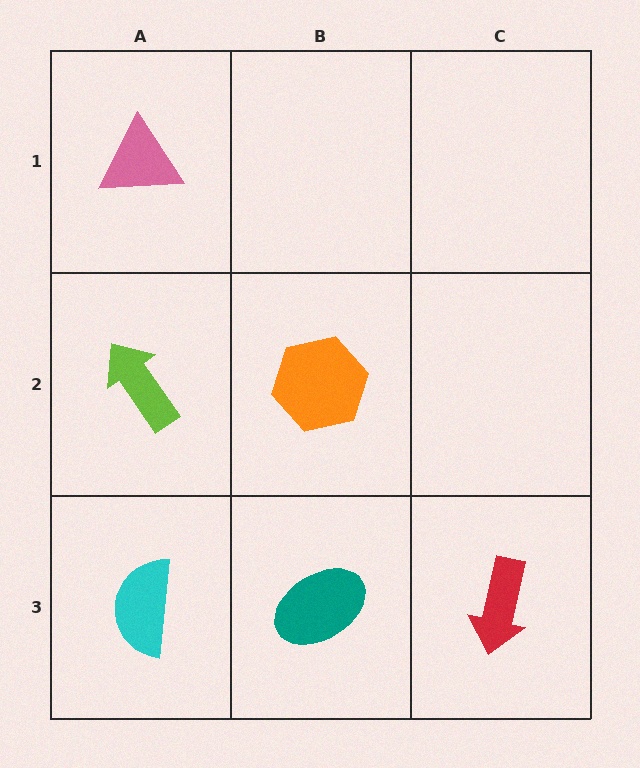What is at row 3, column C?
A red arrow.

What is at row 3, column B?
A teal ellipse.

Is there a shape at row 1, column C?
No, that cell is empty.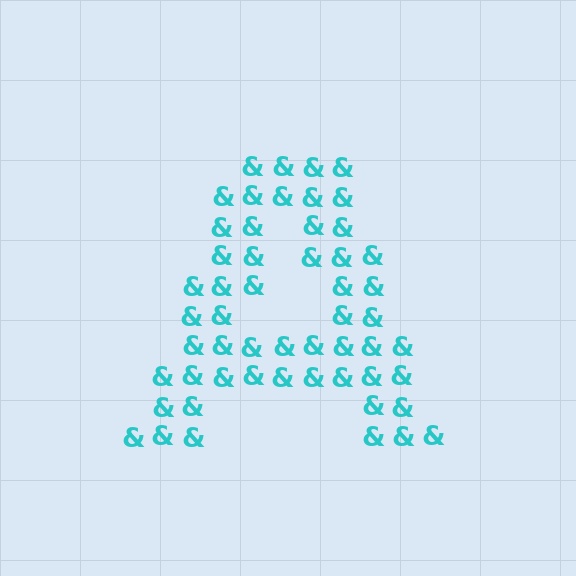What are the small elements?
The small elements are ampersands.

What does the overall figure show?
The overall figure shows the letter A.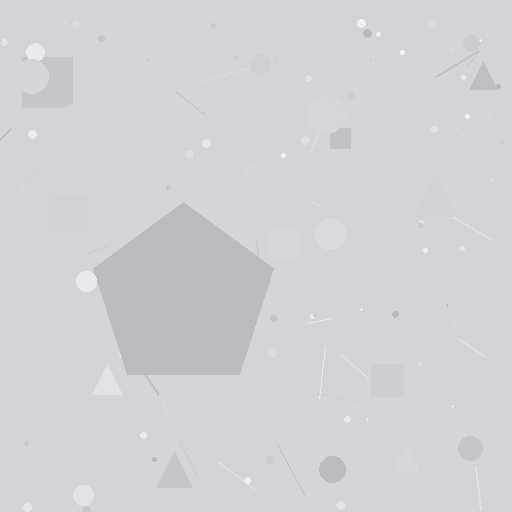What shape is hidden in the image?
A pentagon is hidden in the image.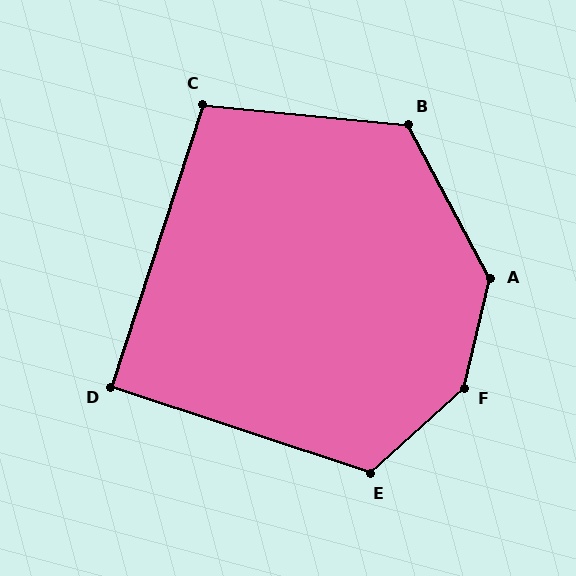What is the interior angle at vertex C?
Approximately 102 degrees (obtuse).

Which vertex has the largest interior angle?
F, at approximately 146 degrees.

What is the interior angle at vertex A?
Approximately 138 degrees (obtuse).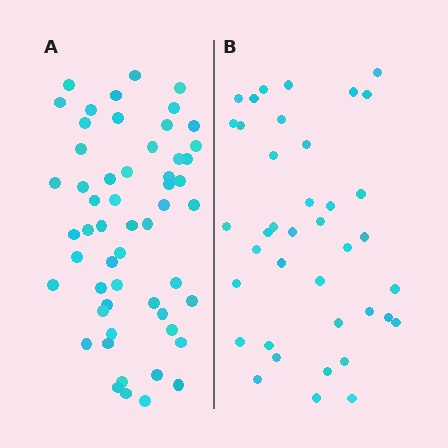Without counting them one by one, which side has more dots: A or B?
Region A (the left region) has more dots.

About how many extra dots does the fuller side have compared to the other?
Region A has approximately 15 more dots than region B.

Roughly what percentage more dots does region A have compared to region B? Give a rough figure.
About 40% more.